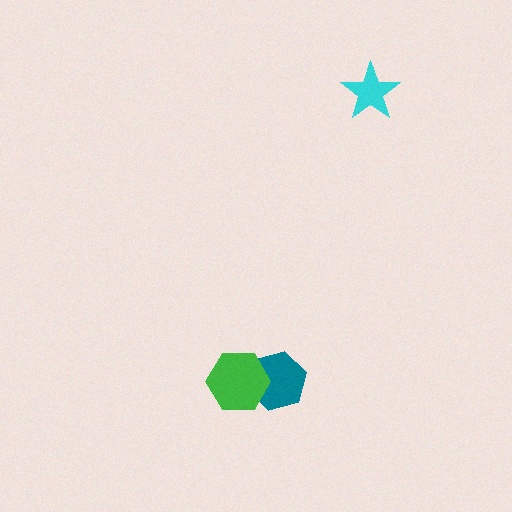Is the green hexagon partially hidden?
No, no other shape covers it.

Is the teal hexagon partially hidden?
Yes, it is partially covered by another shape.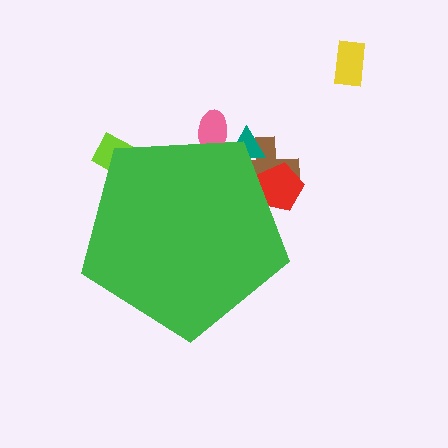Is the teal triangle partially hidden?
Yes, the teal triangle is partially hidden behind the green pentagon.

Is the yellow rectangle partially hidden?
No, the yellow rectangle is fully visible.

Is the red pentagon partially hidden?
Yes, the red pentagon is partially hidden behind the green pentagon.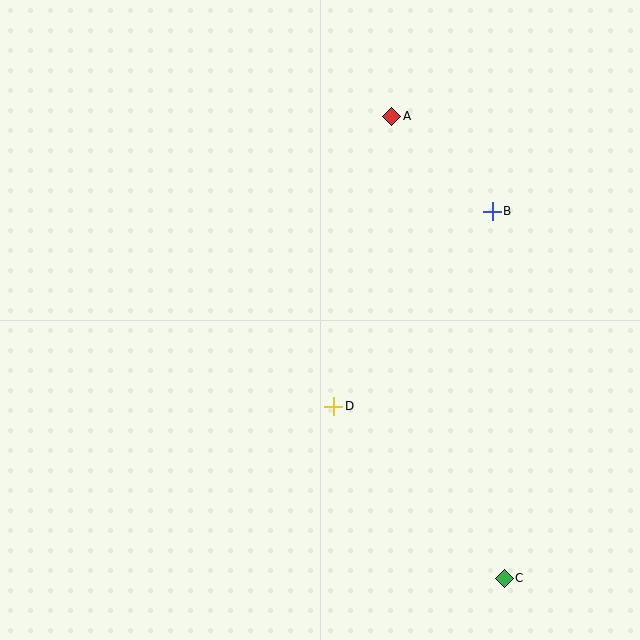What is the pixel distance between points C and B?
The distance between C and B is 367 pixels.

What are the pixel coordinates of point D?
Point D is at (334, 406).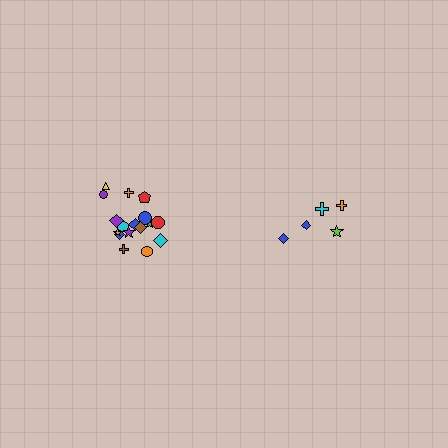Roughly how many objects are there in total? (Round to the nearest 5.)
Roughly 25 objects in total.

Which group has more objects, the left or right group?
The left group.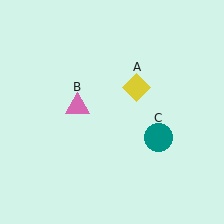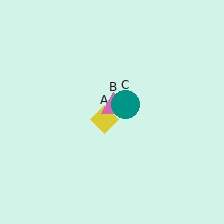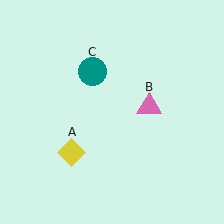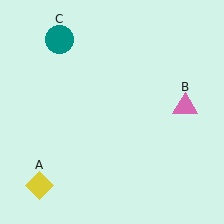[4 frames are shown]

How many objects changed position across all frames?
3 objects changed position: yellow diamond (object A), pink triangle (object B), teal circle (object C).